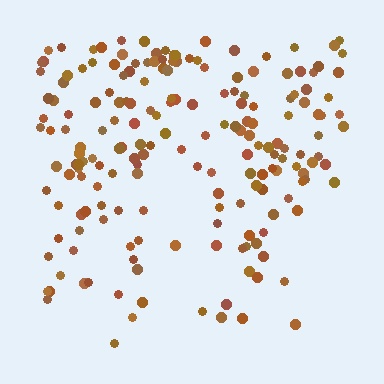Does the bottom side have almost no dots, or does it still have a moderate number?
Still a moderate number, just noticeably fewer than the top.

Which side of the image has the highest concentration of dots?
The top.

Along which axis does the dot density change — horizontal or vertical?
Vertical.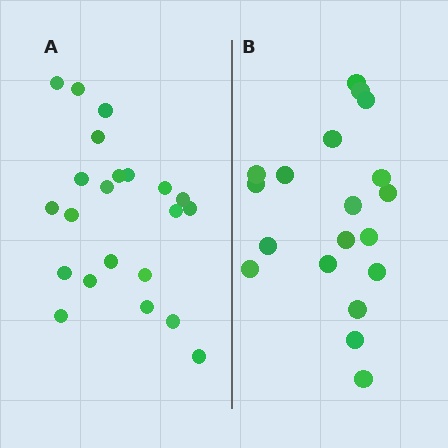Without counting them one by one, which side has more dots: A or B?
Region A (the left region) has more dots.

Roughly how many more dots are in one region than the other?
Region A has just a few more — roughly 2 or 3 more dots than region B.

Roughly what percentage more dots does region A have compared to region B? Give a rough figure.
About 15% more.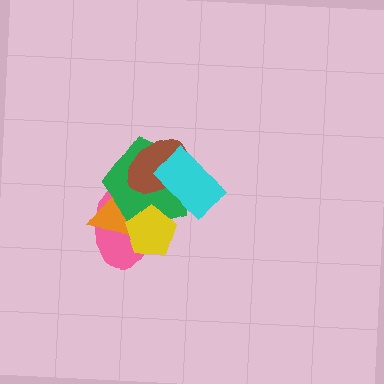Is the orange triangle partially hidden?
Yes, it is partially covered by another shape.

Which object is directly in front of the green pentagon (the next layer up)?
The brown ellipse is directly in front of the green pentagon.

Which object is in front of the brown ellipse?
The cyan rectangle is in front of the brown ellipse.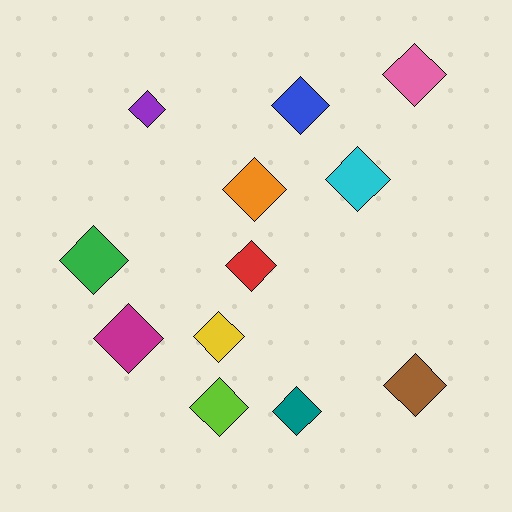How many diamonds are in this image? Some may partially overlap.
There are 12 diamonds.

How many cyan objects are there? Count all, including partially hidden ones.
There is 1 cyan object.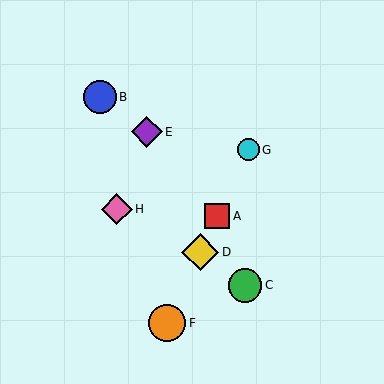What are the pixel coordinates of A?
Object A is at (217, 216).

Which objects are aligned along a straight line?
Objects A, D, F, G are aligned along a straight line.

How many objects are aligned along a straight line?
4 objects (A, D, F, G) are aligned along a straight line.